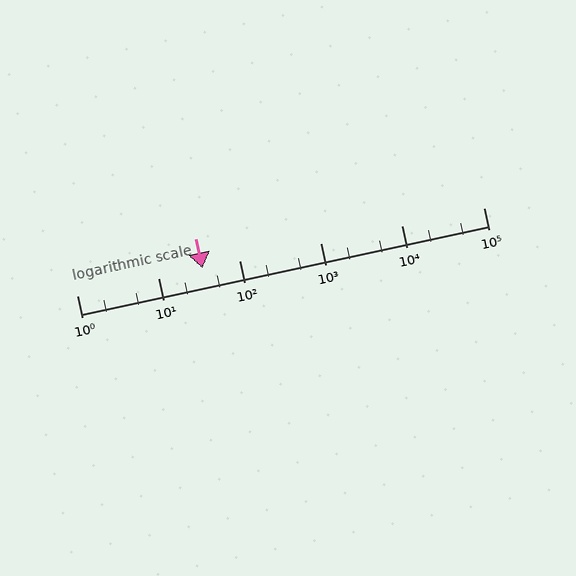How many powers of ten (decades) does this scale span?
The scale spans 5 decades, from 1 to 100000.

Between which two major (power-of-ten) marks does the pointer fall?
The pointer is between 10 and 100.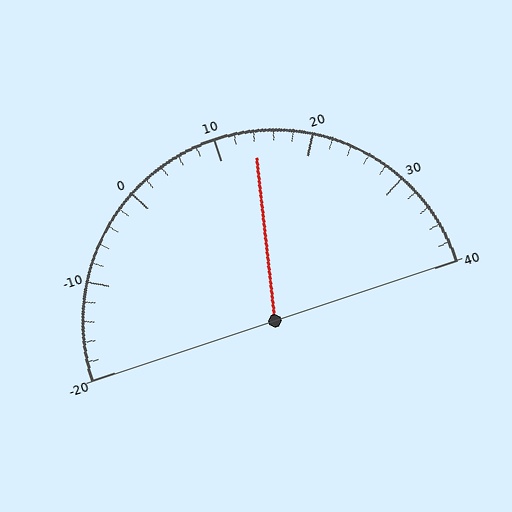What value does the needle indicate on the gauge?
The needle indicates approximately 14.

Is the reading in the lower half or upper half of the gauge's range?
The reading is in the upper half of the range (-20 to 40).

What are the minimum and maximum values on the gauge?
The gauge ranges from -20 to 40.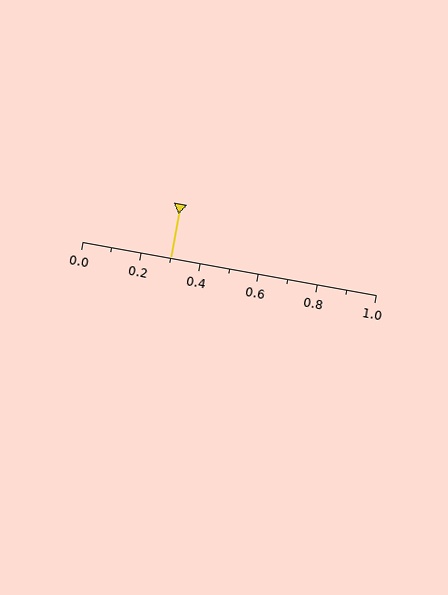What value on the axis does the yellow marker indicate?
The marker indicates approximately 0.3.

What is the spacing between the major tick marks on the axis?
The major ticks are spaced 0.2 apart.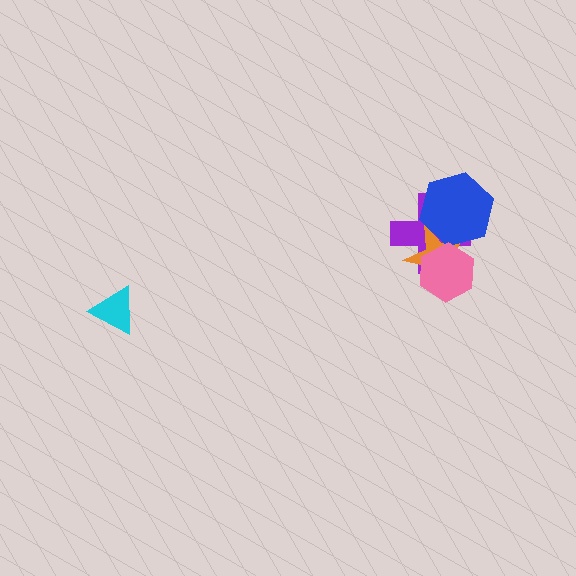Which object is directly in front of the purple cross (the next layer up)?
The orange star is directly in front of the purple cross.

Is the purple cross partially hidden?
Yes, it is partially covered by another shape.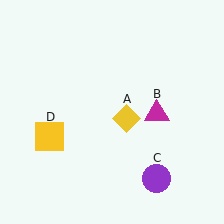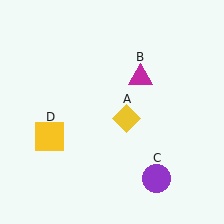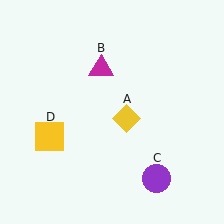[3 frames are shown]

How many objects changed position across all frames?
1 object changed position: magenta triangle (object B).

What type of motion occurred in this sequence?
The magenta triangle (object B) rotated counterclockwise around the center of the scene.